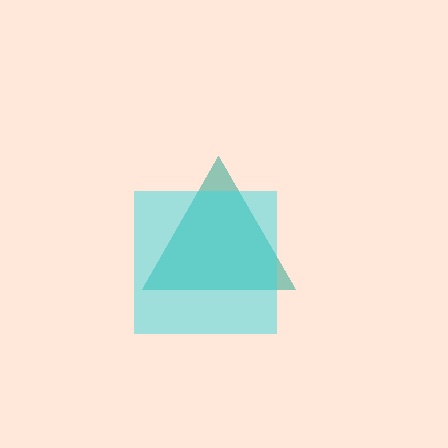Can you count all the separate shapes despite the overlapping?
Yes, there are 2 separate shapes.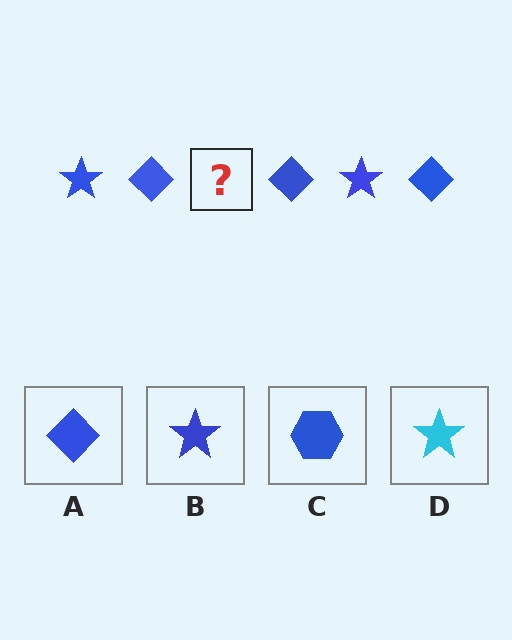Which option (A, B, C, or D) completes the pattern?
B.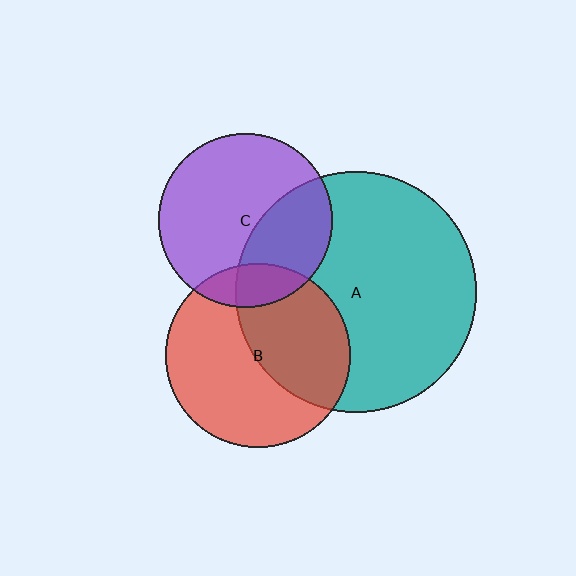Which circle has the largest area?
Circle A (teal).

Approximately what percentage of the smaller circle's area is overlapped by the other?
Approximately 15%.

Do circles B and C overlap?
Yes.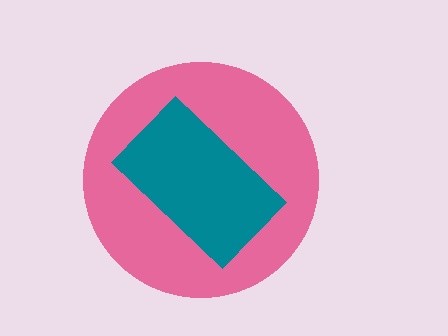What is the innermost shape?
The teal rectangle.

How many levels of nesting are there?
2.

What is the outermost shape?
The pink circle.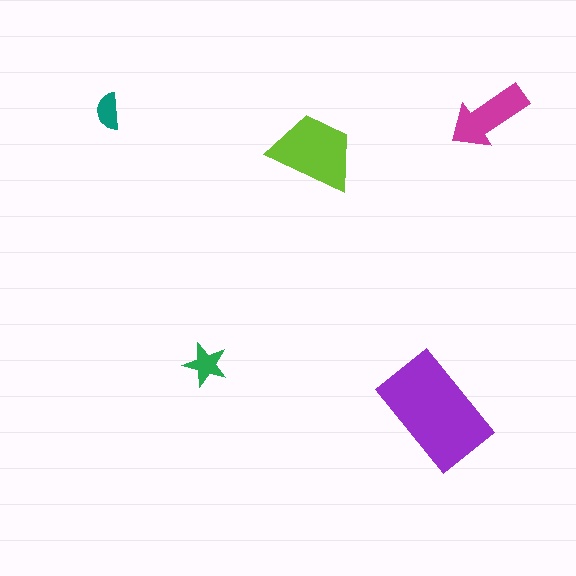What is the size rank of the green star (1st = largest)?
4th.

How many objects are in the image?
There are 5 objects in the image.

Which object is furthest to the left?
The teal semicircle is leftmost.